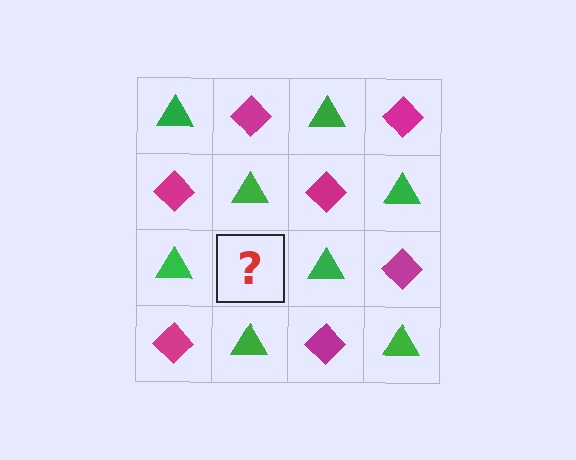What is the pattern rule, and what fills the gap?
The rule is that it alternates green triangle and magenta diamond in a checkerboard pattern. The gap should be filled with a magenta diamond.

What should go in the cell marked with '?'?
The missing cell should contain a magenta diamond.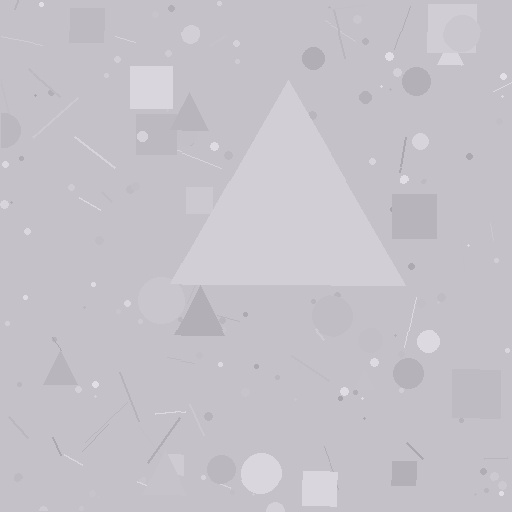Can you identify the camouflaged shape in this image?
The camouflaged shape is a triangle.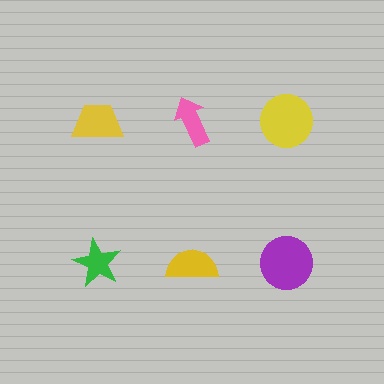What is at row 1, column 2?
A pink arrow.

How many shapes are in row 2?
3 shapes.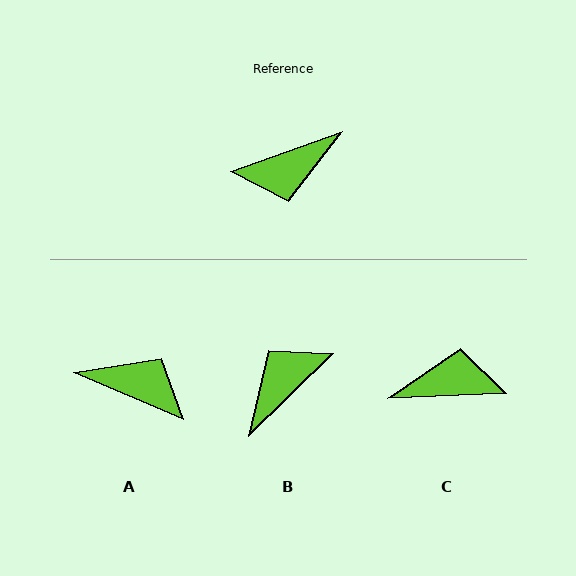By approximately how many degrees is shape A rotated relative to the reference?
Approximately 137 degrees counter-clockwise.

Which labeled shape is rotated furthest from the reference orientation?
C, about 162 degrees away.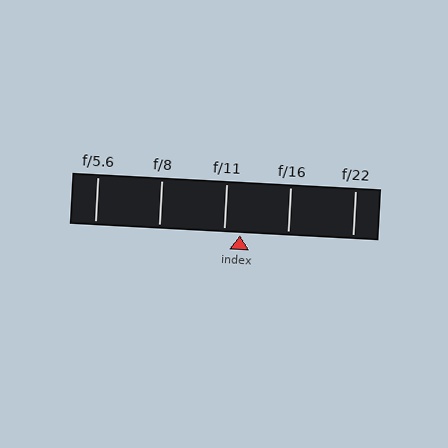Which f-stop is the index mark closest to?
The index mark is closest to f/11.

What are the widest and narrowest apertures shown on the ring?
The widest aperture shown is f/5.6 and the narrowest is f/22.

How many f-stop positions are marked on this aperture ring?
There are 5 f-stop positions marked.